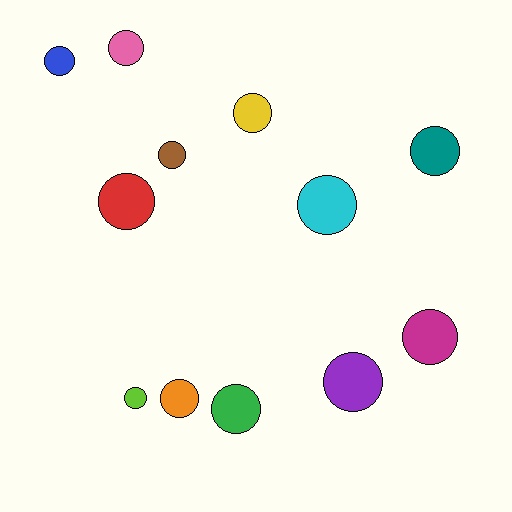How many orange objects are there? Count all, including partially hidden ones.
There is 1 orange object.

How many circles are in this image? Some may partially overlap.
There are 12 circles.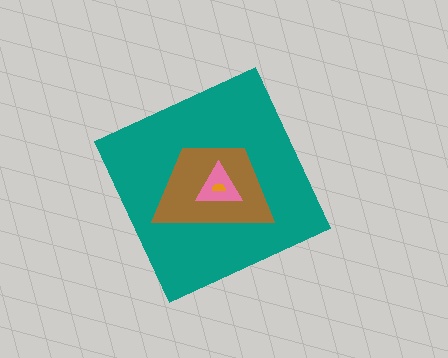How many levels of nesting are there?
4.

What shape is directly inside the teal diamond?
The brown trapezoid.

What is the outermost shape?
The teal diamond.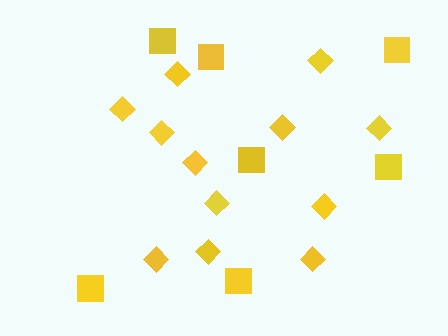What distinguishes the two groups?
There are 2 groups: one group of diamonds (12) and one group of squares (7).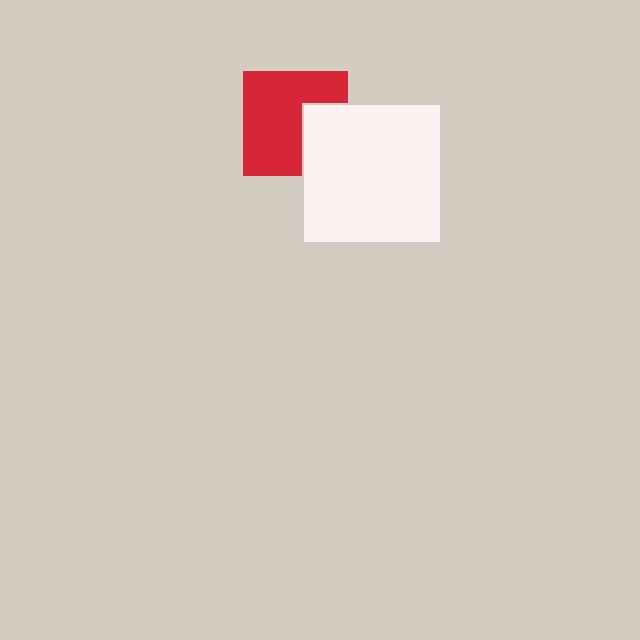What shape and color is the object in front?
The object in front is a white square.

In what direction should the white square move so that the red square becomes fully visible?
The white square should move right. That is the shortest direction to clear the overlap and leave the red square fully visible.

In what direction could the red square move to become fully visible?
The red square could move left. That would shift it out from behind the white square entirely.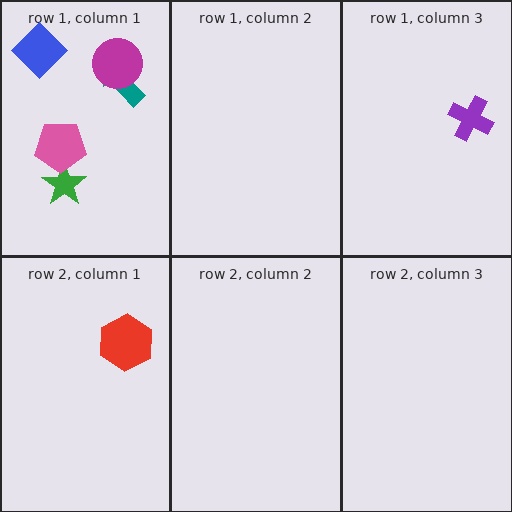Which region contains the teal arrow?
The row 1, column 1 region.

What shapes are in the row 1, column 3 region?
The purple cross.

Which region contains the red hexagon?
The row 2, column 1 region.